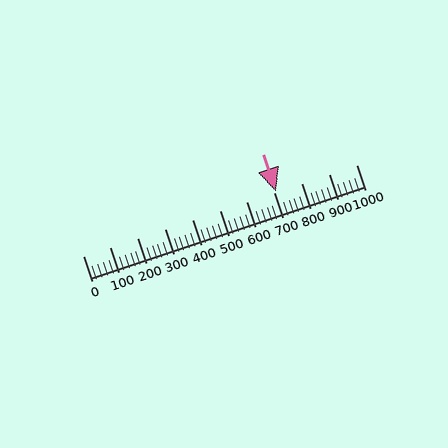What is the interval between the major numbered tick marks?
The major tick marks are spaced 100 units apart.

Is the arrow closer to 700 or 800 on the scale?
The arrow is closer to 700.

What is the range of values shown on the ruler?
The ruler shows values from 0 to 1000.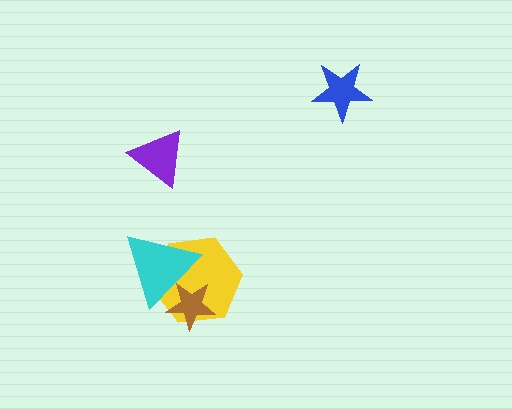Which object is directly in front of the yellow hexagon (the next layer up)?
The brown star is directly in front of the yellow hexagon.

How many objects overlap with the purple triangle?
0 objects overlap with the purple triangle.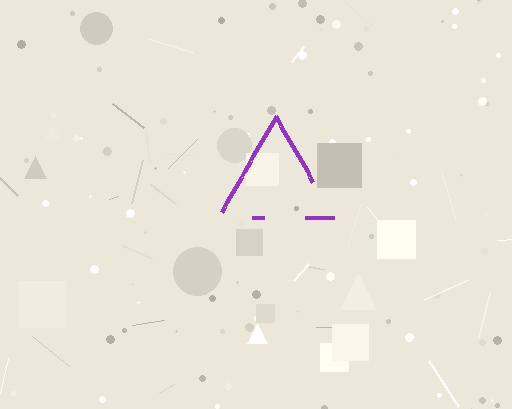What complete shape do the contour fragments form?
The contour fragments form a triangle.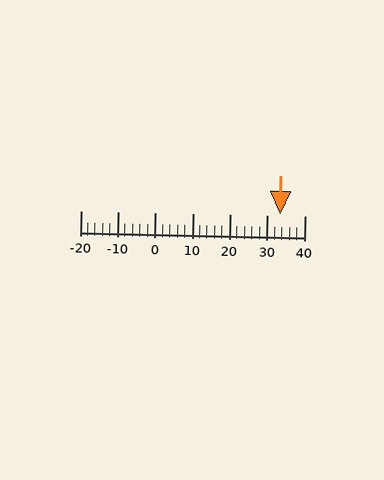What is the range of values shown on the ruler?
The ruler shows values from -20 to 40.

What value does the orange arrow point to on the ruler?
The orange arrow points to approximately 33.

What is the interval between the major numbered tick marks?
The major tick marks are spaced 10 units apart.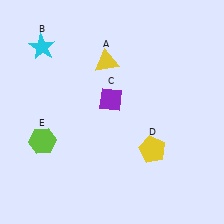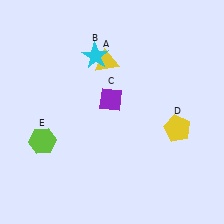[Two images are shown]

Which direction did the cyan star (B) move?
The cyan star (B) moved right.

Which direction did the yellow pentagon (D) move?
The yellow pentagon (D) moved right.